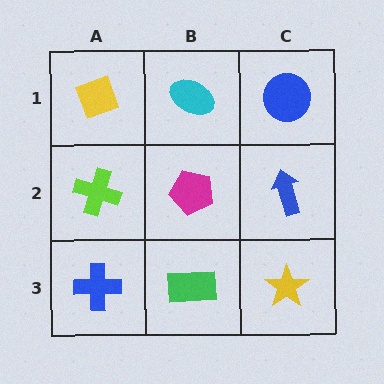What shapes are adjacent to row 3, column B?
A magenta pentagon (row 2, column B), a blue cross (row 3, column A), a yellow star (row 3, column C).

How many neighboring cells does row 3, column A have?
2.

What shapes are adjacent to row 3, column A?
A lime cross (row 2, column A), a green rectangle (row 3, column B).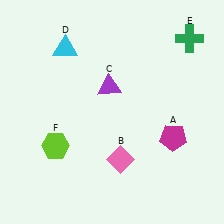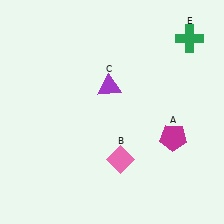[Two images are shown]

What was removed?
The lime hexagon (F), the cyan triangle (D) were removed in Image 2.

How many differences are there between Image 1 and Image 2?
There are 2 differences between the two images.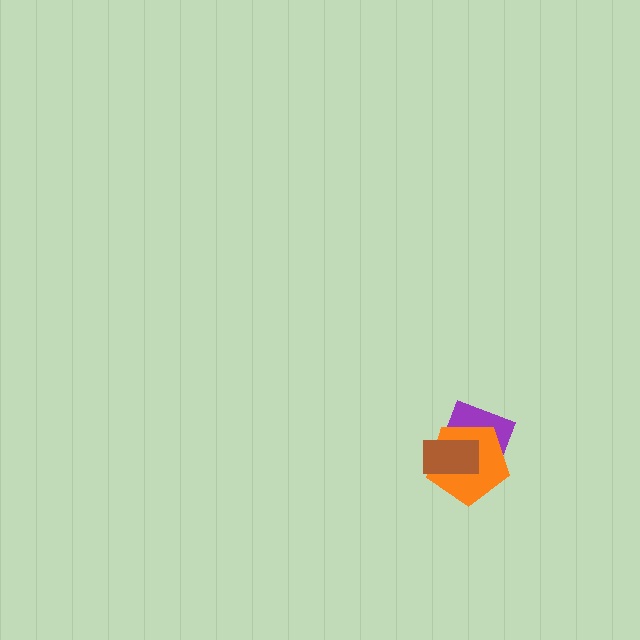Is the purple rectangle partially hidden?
Yes, it is partially covered by another shape.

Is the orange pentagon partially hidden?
Yes, it is partially covered by another shape.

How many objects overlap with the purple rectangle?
2 objects overlap with the purple rectangle.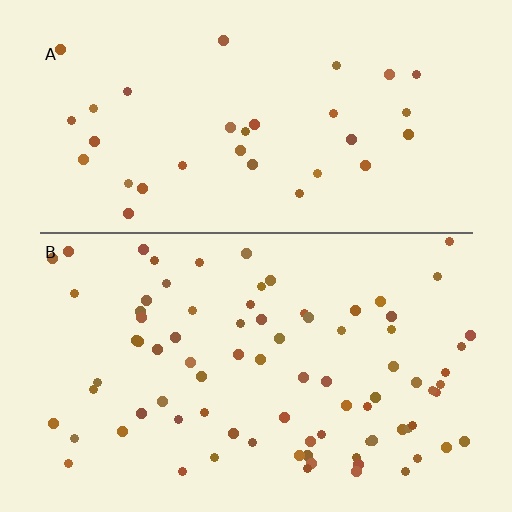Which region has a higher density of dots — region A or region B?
B (the bottom).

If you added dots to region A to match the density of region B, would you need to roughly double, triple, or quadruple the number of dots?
Approximately double.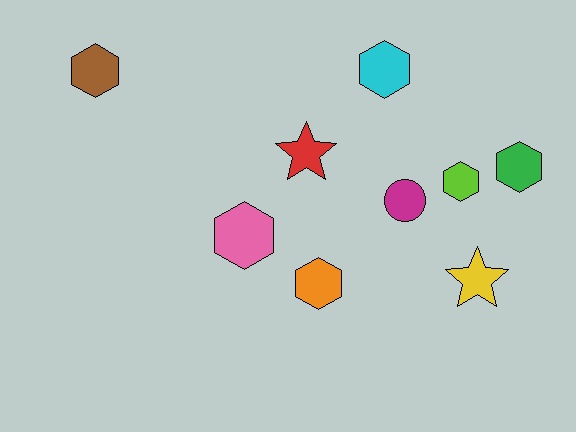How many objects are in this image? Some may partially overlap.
There are 9 objects.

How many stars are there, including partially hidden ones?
There are 2 stars.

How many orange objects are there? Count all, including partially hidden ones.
There is 1 orange object.